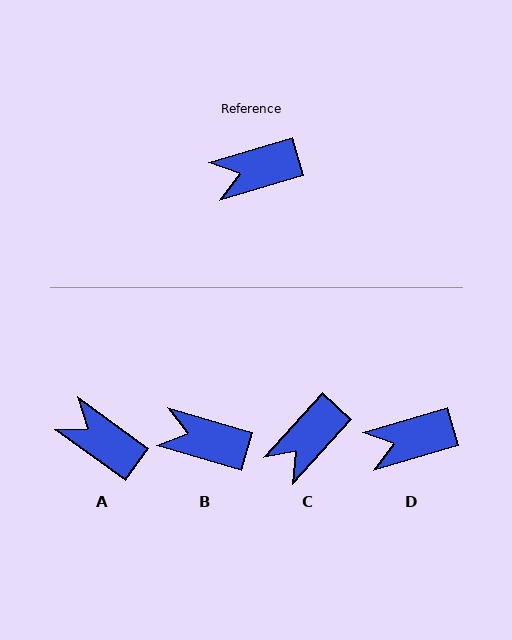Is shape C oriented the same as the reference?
No, it is off by about 31 degrees.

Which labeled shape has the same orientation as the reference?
D.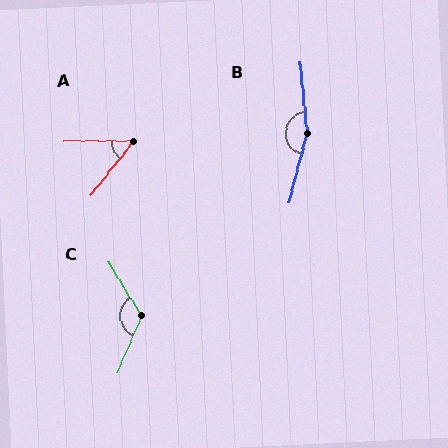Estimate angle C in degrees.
Approximately 125 degrees.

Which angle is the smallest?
A, at approximately 52 degrees.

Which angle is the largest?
B, at approximately 160 degrees.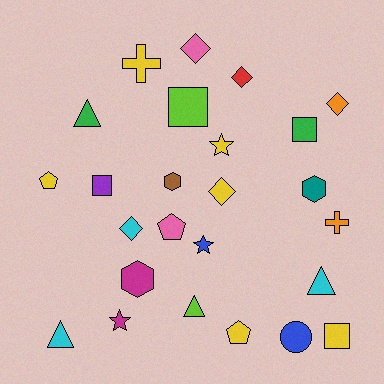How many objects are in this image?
There are 25 objects.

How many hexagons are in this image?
There are 3 hexagons.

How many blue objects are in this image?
There are 2 blue objects.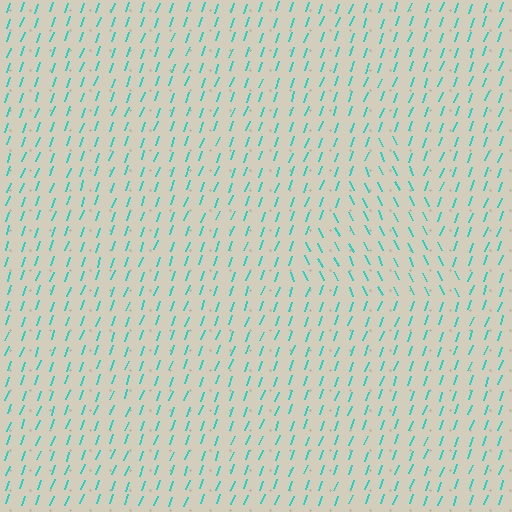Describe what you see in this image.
The image is filled with small cyan line segments. A triangle region in the image has lines oriented differently from the surrounding lines, creating a visible texture boundary.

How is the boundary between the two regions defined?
The boundary is defined purely by a change in line orientation (approximately 45 degrees difference). All lines are the same color and thickness.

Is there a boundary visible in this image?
Yes, there is a texture boundary formed by a change in line orientation.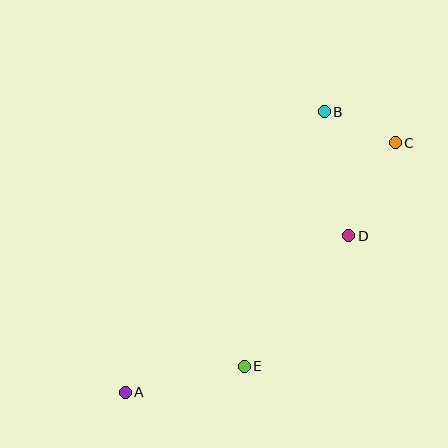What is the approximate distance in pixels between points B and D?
The distance between B and D is approximately 127 pixels.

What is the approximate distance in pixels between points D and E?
The distance between D and E is approximately 167 pixels.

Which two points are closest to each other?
Points B and C are closest to each other.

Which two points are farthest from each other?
Points A and C are farthest from each other.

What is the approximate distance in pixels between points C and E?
The distance between C and E is approximately 270 pixels.